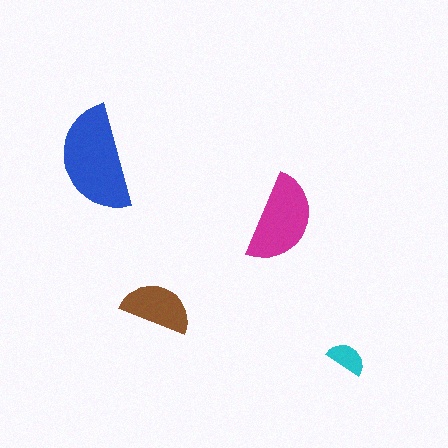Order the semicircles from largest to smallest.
the blue one, the magenta one, the brown one, the cyan one.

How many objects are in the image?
There are 4 objects in the image.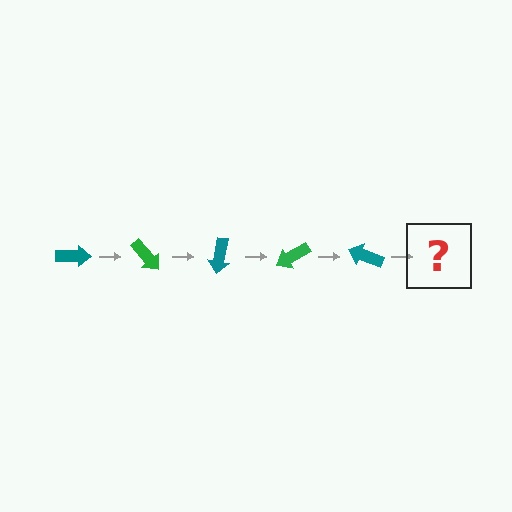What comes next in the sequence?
The next element should be a green arrow, rotated 250 degrees from the start.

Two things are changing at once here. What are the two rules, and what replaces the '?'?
The two rules are that it rotates 50 degrees each step and the color cycles through teal and green. The '?' should be a green arrow, rotated 250 degrees from the start.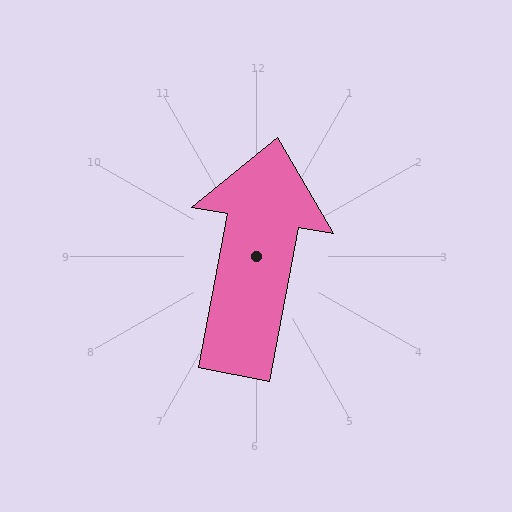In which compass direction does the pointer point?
North.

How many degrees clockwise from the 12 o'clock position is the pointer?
Approximately 10 degrees.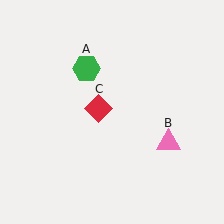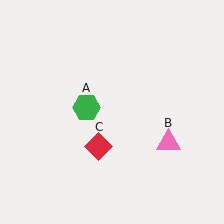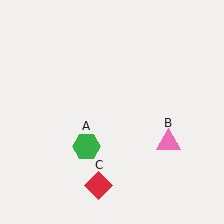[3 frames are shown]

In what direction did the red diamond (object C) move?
The red diamond (object C) moved down.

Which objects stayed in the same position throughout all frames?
Pink triangle (object B) remained stationary.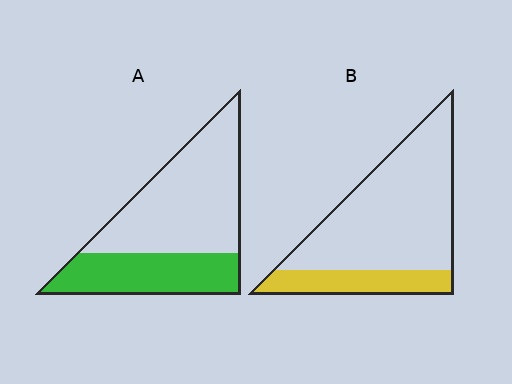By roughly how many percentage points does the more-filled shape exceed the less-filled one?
By roughly 15 percentage points (A over B).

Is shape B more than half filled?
No.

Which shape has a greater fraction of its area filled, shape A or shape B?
Shape A.